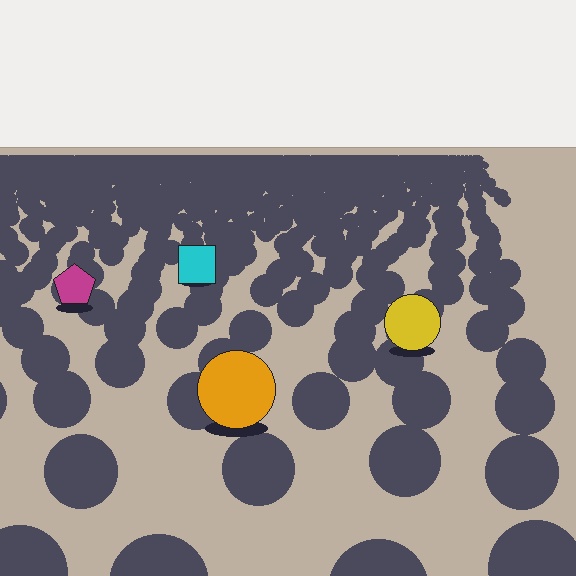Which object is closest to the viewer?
The orange circle is closest. The texture marks near it are larger and more spread out.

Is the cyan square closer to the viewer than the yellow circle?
No. The yellow circle is closer — you can tell from the texture gradient: the ground texture is coarser near it.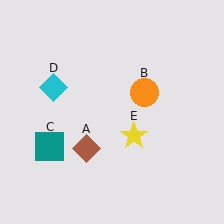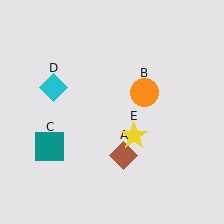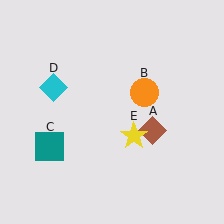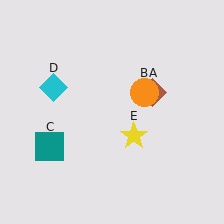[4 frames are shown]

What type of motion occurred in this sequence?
The brown diamond (object A) rotated counterclockwise around the center of the scene.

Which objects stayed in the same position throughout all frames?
Orange circle (object B) and teal square (object C) and cyan diamond (object D) and yellow star (object E) remained stationary.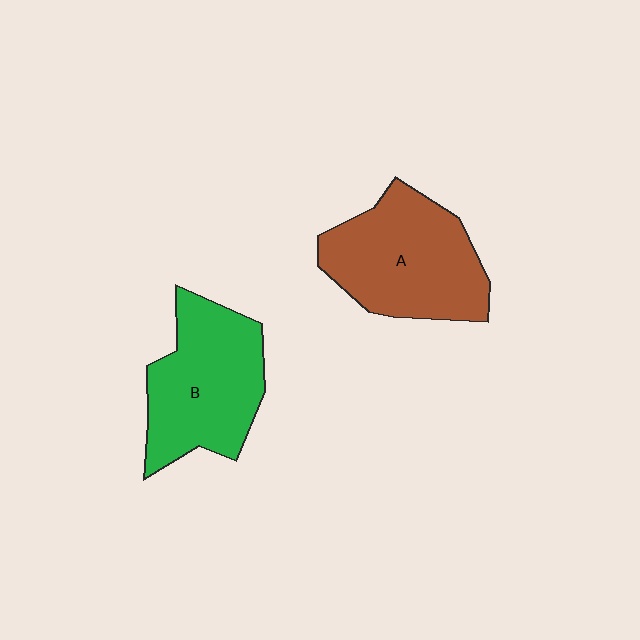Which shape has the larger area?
Shape A (brown).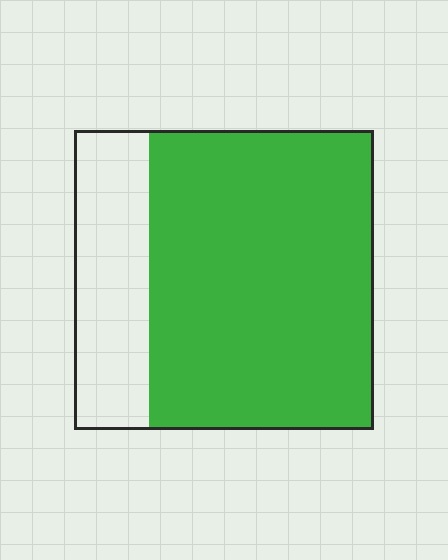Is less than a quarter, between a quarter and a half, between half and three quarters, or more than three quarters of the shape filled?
More than three quarters.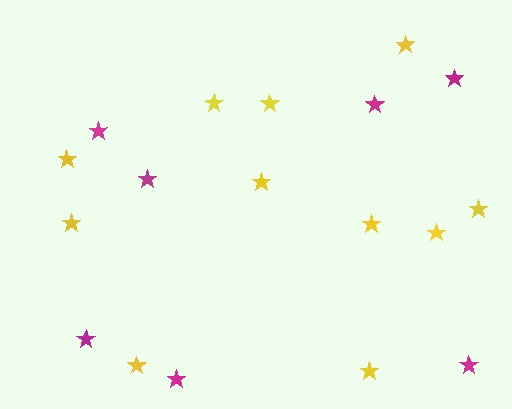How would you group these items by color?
There are 2 groups: one group of yellow stars (11) and one group of magenta stars (7).